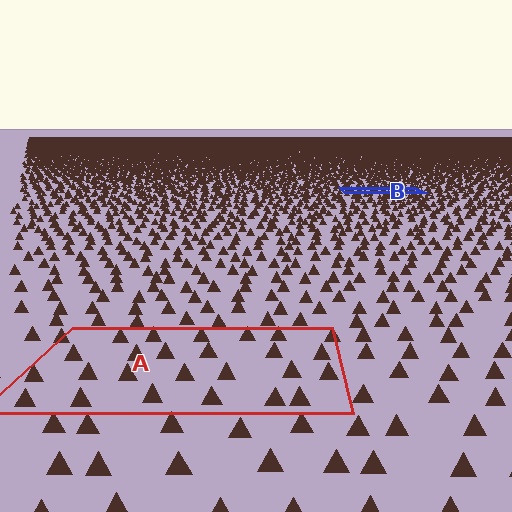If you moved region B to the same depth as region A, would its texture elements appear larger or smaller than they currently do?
They would appear larger. At a closer depth, the same texture elements are projected at a bigger on-screen size.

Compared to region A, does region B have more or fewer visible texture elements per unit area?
Region B has more texture elements per unit area — they are packed more densely because it is farther away.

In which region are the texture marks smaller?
The texture marks are smaller in region B, because it is farther away.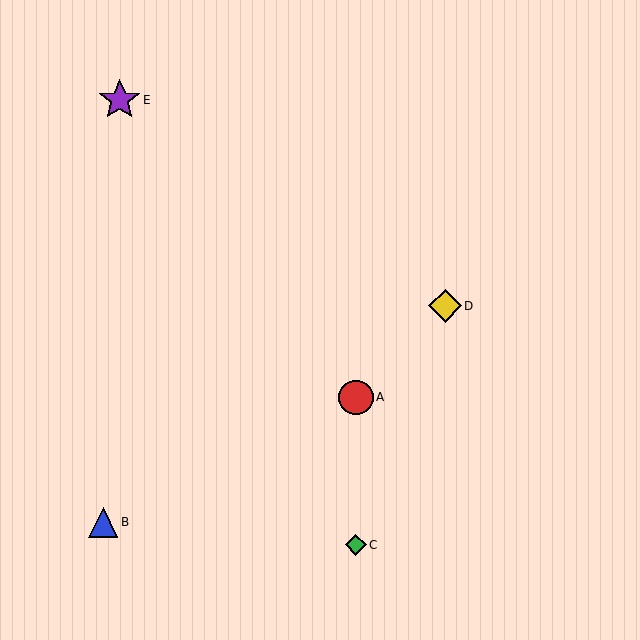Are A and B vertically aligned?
No, A is at x≈356 and B is at x≈103.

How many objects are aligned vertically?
2 objects (A, C) are aligned vertically.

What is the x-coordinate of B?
Object B is at x≈103.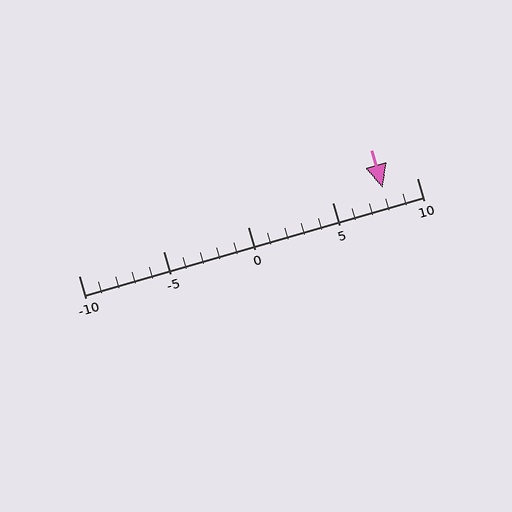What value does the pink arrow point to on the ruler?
The pink arrow points to approximately 8.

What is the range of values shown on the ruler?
The ruler shows values from -10 to 10.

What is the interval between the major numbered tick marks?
The major tick marks are spaced 5 units apart.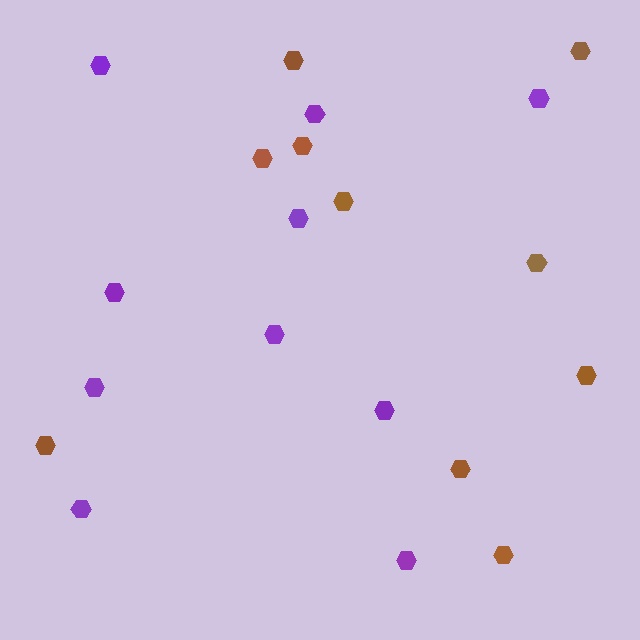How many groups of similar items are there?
There are 2 groups: one group of brown hexagons (10) and one group of purple hexagons (10).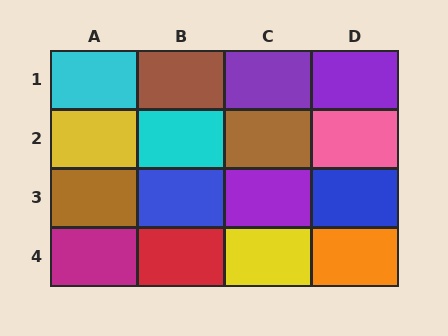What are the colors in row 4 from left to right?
Magenta, red, yellow, orange.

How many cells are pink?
1 cell is pink.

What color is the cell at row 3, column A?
Brown.